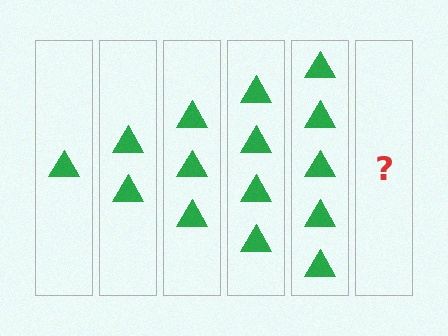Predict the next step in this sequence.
The next step is 6 triangles.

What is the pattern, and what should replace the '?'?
The pattern is that each step adds one more triangle. The '?' should be 6 triangles.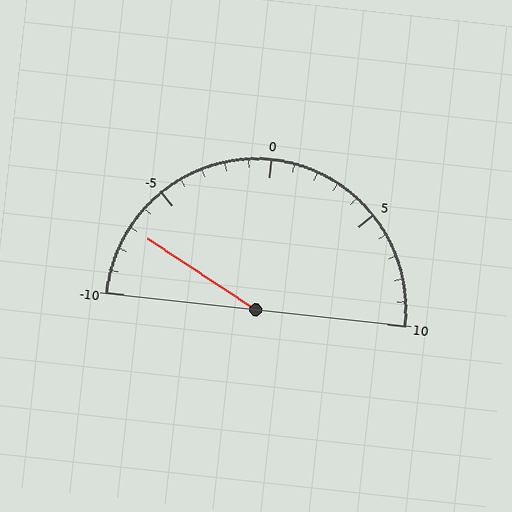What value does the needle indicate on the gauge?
The needle indicates approximately -7.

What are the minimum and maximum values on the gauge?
The gauge ranges from -10 to 10.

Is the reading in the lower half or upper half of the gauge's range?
The reading is in the lower half of the range (-10 to 10).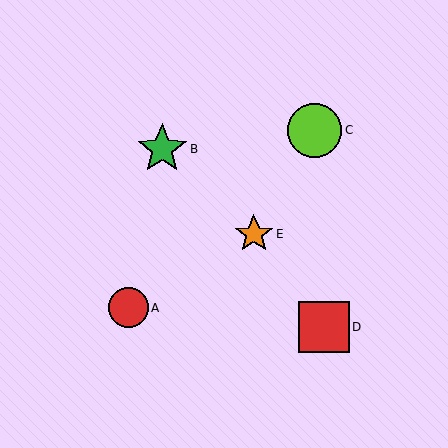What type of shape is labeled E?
Shape E is an orange star.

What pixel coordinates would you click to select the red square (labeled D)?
Click at (324, 327) to select the red square D.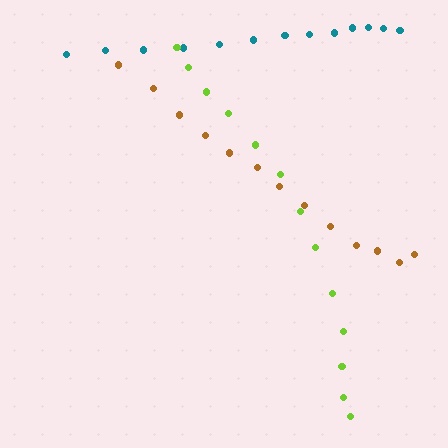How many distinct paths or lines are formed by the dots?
There are 3 distinct paths.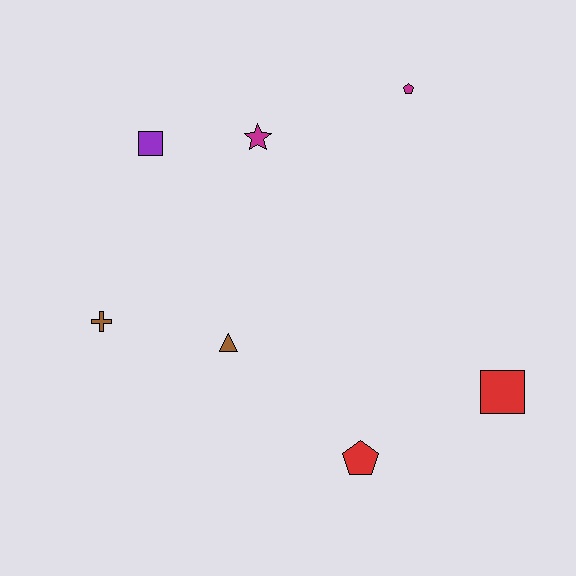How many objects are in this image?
There are 7 objects.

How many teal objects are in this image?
There are no teal objects.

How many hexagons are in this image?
There are no hexagons.